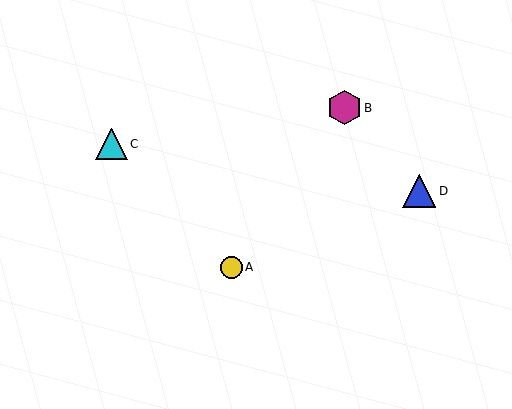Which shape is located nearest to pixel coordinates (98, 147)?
The cyan triangle (labeled C) at (111, 144) is nearest to that location.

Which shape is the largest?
The magenta hexagon (labeled B) is the largest.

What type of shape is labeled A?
Shape A is a yellow circle.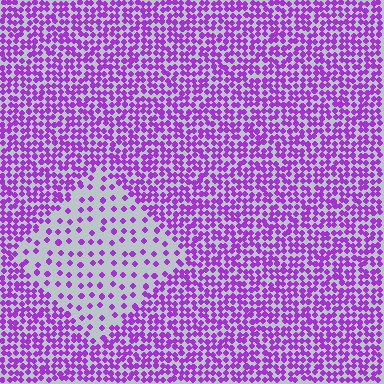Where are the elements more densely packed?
The elements are more densely packed outside the diamond boundary.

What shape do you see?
I see a diamond.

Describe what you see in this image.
The image contains small purple elements arranged at two different densities. A diamond-shaped region is visible where the elements are less densely packed than the surrounding area.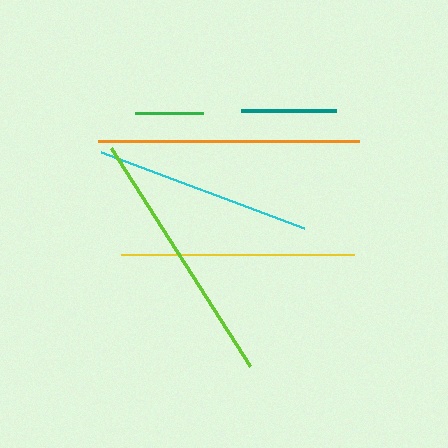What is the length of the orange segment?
The orange segment is approximately 261 pixels long.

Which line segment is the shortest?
The green line is the shortest at approximately 68 pixels.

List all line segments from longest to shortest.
From longest to shortest: orange, lime, yellow, cyan, teal, green.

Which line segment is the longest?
The orange line is the longest at approximately 261 pixels.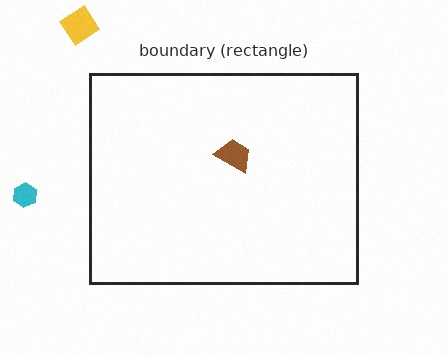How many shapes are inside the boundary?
1 inside, 2 outside.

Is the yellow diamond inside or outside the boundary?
Outside.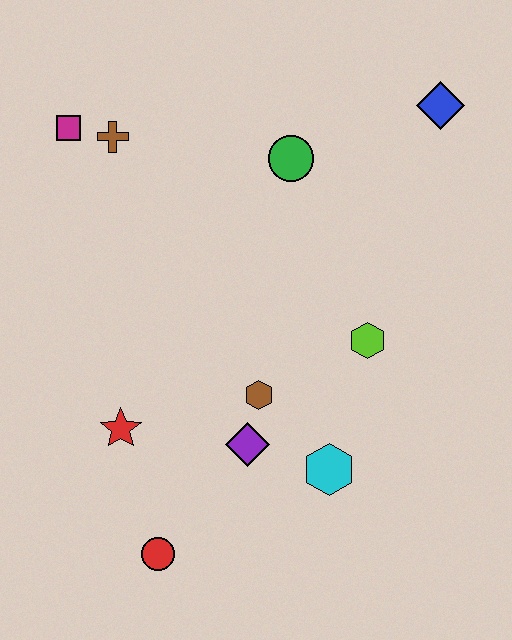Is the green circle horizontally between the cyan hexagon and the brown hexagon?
Yes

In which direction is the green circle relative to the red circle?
The green circle is above the red circle.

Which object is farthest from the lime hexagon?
The magenta square is farthest from the lime hexagon.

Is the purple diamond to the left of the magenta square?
No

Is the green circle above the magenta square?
No